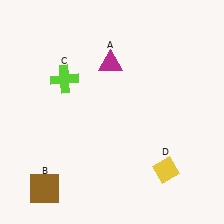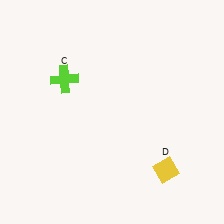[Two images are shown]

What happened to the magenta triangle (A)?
The magenta triangle (A) was removed in Image 2. It was in the top-left area of Image 1.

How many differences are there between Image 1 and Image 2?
There are 2 differences between the two images.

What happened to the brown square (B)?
The brown square (B) was removed in Image 2. It was in the bottom-left area of Image 1.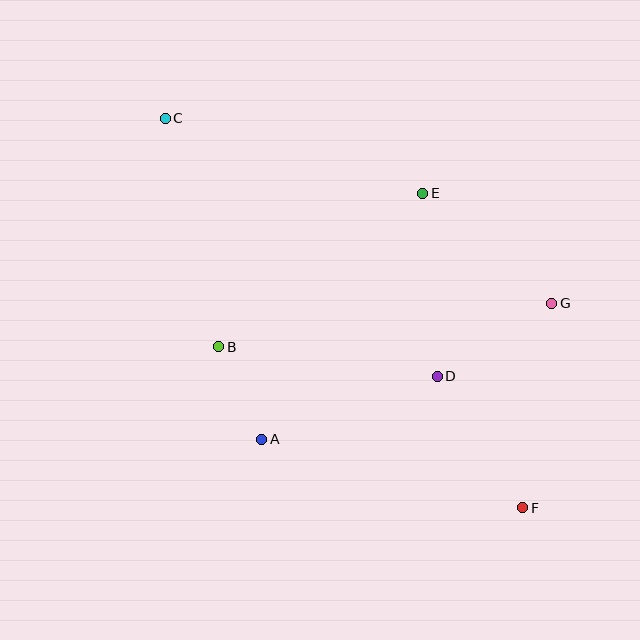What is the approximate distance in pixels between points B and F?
The distance between B and F is approximately 343 pixels.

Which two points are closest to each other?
Points A and B are closest to each other.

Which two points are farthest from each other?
Points C and F are farthest from each other.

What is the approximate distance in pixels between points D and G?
The distance between D and G is approximately 136 pixels.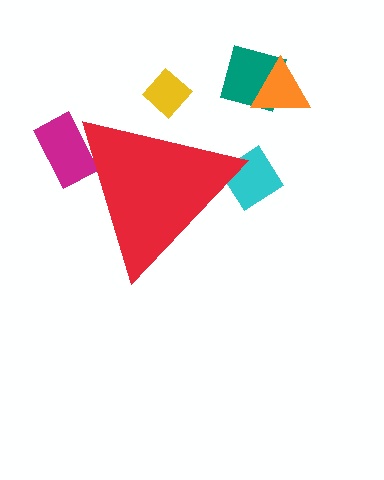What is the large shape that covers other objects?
A red triangle.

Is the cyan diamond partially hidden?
Yes, the cyan diamond is partially hidden behind the red triangle.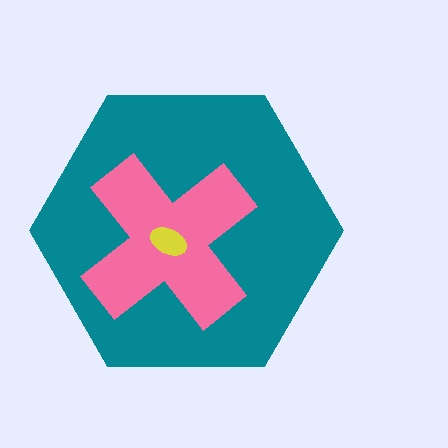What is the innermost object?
The yellow ellipse.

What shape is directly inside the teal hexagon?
The pink cross.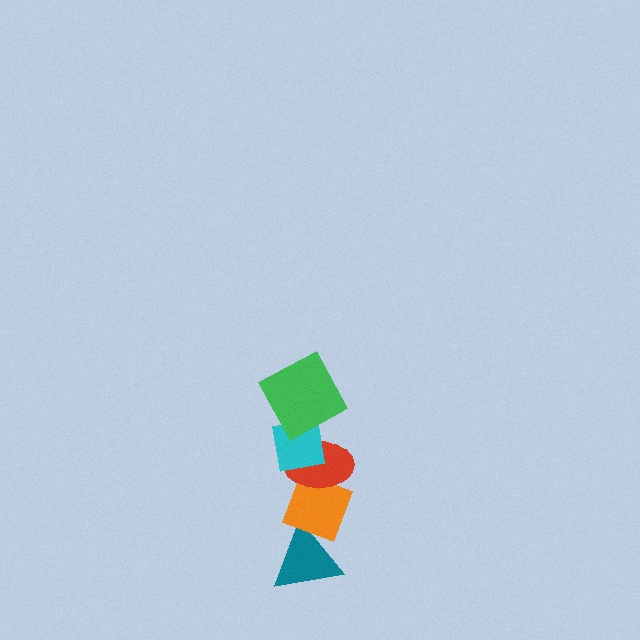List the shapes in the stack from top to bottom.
From top to bottom: the green square, the cyan square, the red ellipse, the orange diamond, the teal triangle.